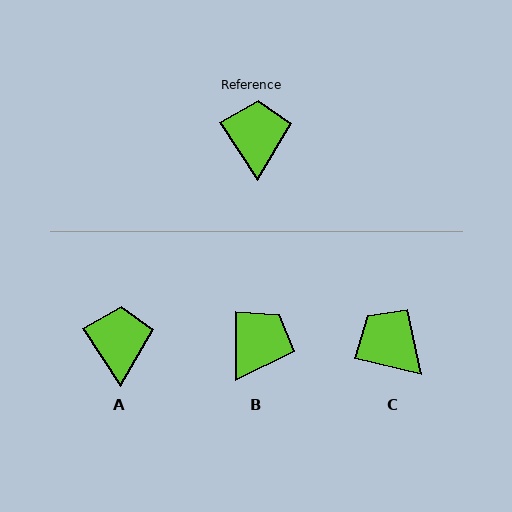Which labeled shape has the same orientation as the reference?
A.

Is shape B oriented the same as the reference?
No, it is off by about 33 degrees.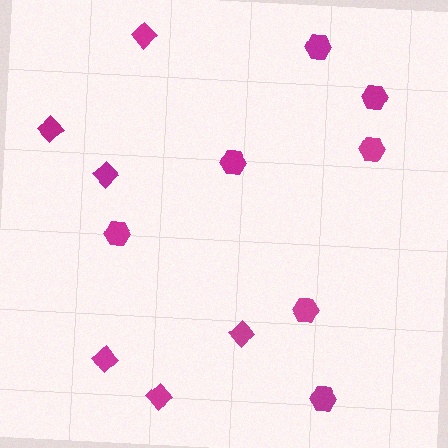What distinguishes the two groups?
There are 2 groups: one group of diamonds (6) and one group of hexagons (7).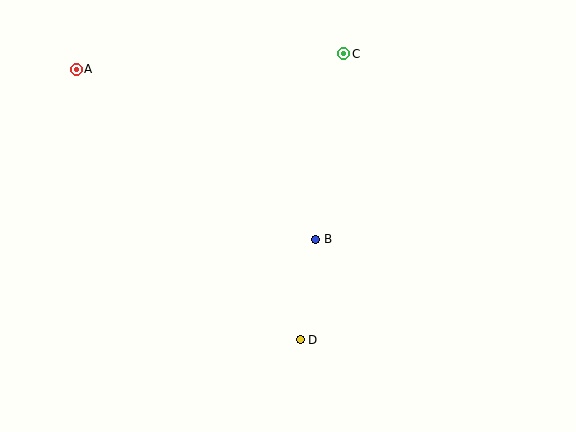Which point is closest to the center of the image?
Point B at (316, 239) is closest to the center.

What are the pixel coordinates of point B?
Point B is at (316, 239).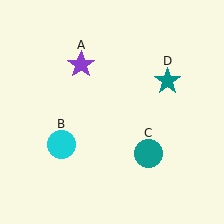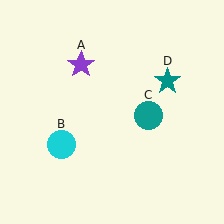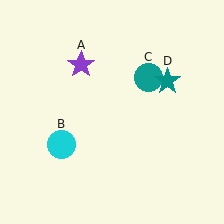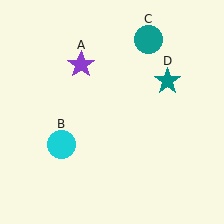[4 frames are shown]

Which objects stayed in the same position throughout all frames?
Purple star (object A) and cyan circle (object B) and teal star (object D) remained stationary.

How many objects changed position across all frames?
1 object changed position: teal circle (object C).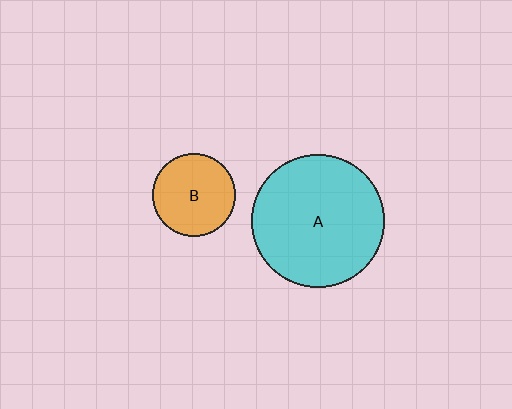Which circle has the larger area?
Circle A (cyan).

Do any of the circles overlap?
No, none of the circles overlap.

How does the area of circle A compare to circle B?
Approximately 2.6 times.